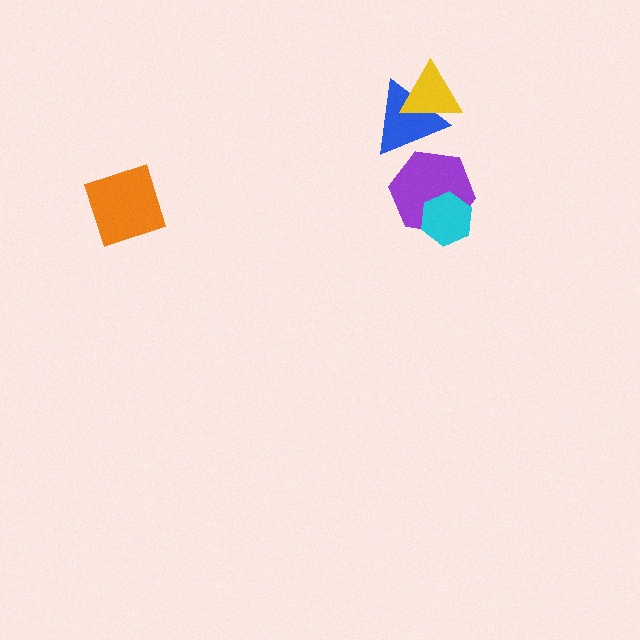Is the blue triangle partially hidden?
Yes, it is partially covered by another shape.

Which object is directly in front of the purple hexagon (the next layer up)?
The cyan hexagon is directly in front of the purple hexagon.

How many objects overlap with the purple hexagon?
2 objects overlap with the purple hexagon.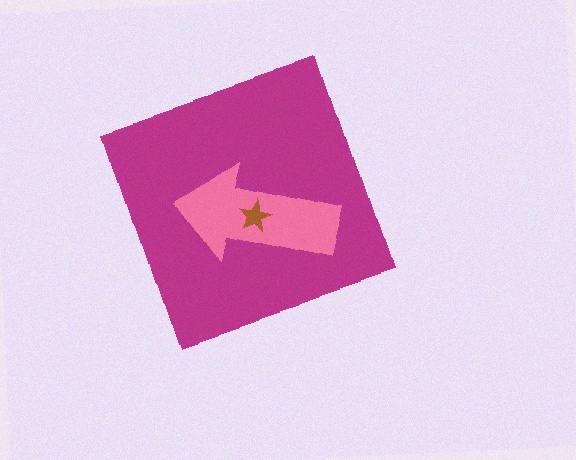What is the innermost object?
The brown star.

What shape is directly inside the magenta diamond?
The pink arrow.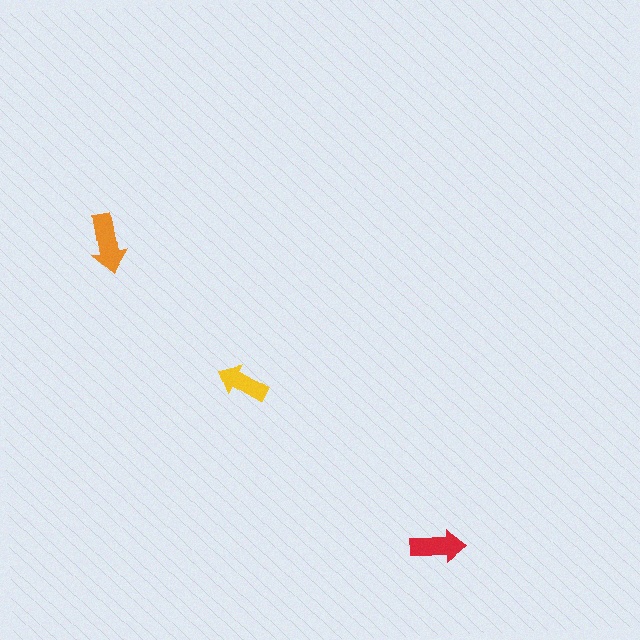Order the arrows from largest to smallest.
the orange one, the red one, the yellow one.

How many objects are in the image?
There are 3 objects in the image.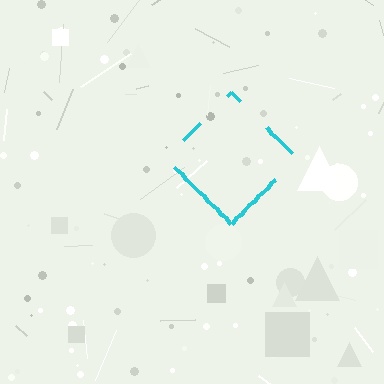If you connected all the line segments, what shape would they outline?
They would outline a diamond.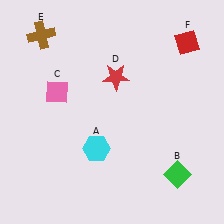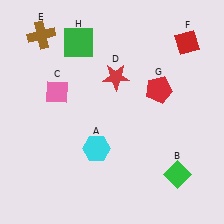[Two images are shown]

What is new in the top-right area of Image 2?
A red pentagon (G) was added in the top-right area of Image 2.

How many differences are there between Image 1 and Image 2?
There are 2 differences between the two images.